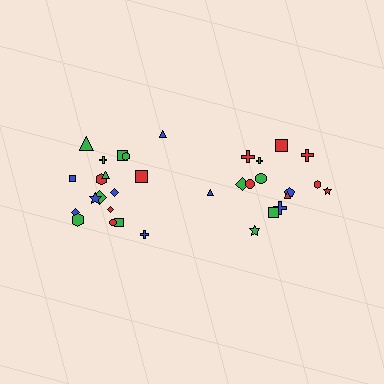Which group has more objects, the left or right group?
The left group.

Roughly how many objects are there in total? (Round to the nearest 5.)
Roughly 35 objects in total.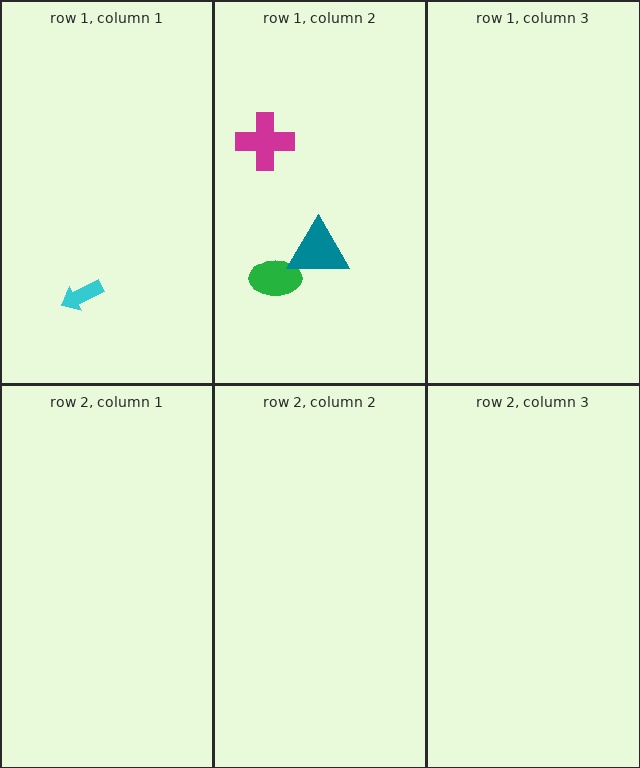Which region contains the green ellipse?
The row 1, column 2 region.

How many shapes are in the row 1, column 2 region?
3.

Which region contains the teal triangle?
The row 1, column 2 region.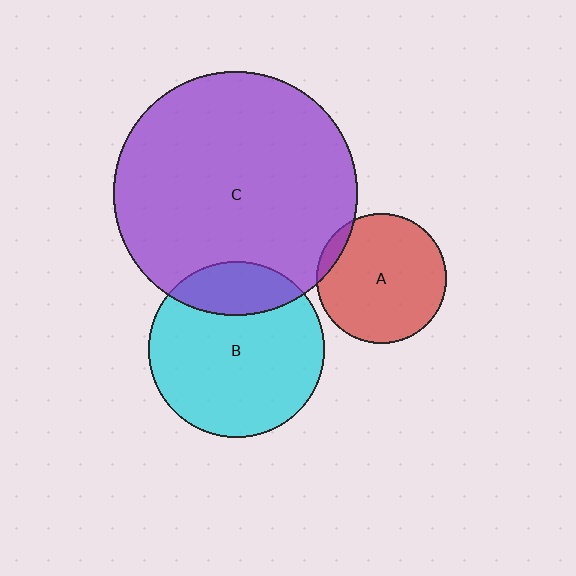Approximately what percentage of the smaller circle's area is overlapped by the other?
Approximately 10%.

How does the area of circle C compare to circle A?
Approximately 3.5 times.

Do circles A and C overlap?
Yes.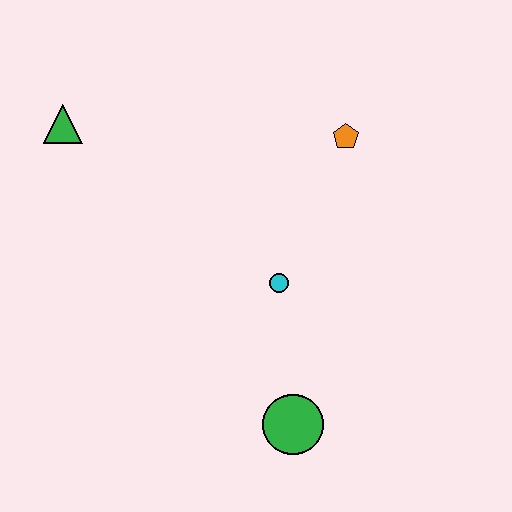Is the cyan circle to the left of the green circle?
Yes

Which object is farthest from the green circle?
The green triangle is farthest from the green circle.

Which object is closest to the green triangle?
The cyan circle is closest to the green triangle.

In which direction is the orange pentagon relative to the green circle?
The orange pentagon is above the green circle.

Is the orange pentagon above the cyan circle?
Yes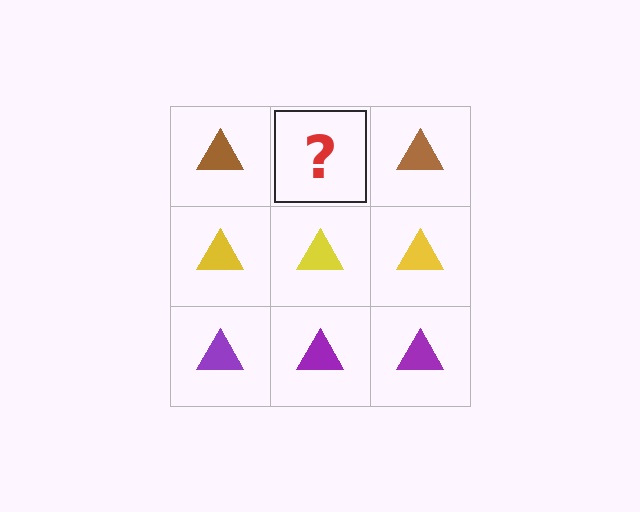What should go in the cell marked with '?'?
The missing cell should contain a brown triangle.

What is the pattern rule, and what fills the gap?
The rule is that each row has a consistent color. The gap should be filled with a brown triangle.